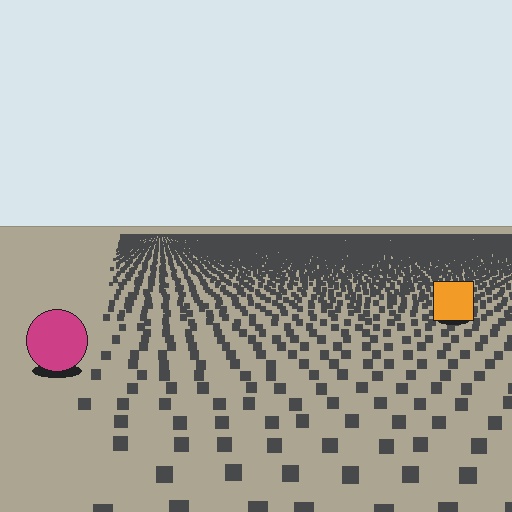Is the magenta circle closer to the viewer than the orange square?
Yes. The magenta circle is closer — you can tell from the texture gradient: the ground texture is coarser near it.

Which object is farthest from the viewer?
The orange square is farthest from the viewer. It appears smaller and the ground texture around it is denser.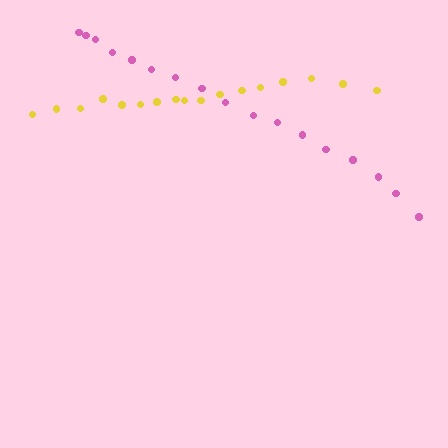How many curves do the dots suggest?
There are 2 distinct paths.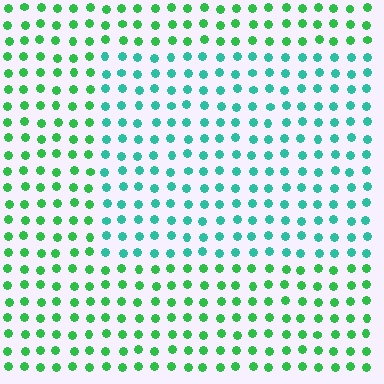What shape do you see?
I see a rectangle.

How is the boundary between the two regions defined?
The boundary is defined purely by a slight shift in hue (about 37 degrees). Spacing, size, and orientation are identical on both sides.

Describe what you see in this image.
The image is filled with small green elements in a uniform arrangement. A rectangle-shaped region is visible where the elements are tinted to a slightly different hue, forming a subtle color boundary.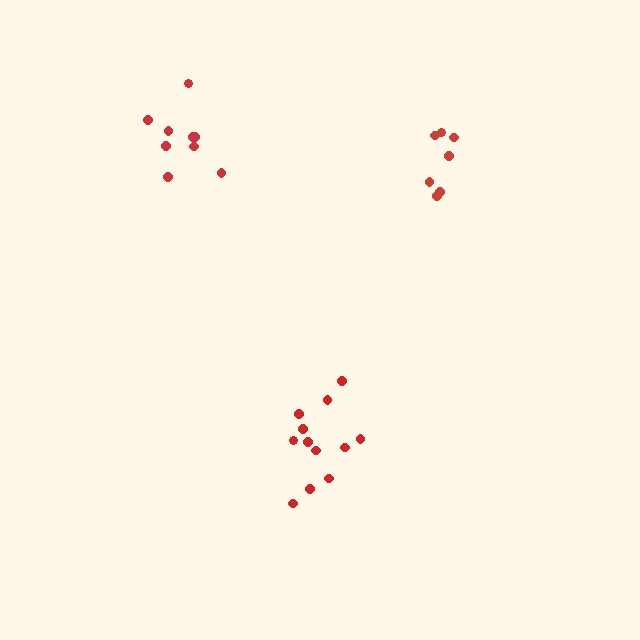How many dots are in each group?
Group 1: 12 dots, Group 2: 7 dots, Group 3: 9 dots (28 total).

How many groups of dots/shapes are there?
There are 3 groups.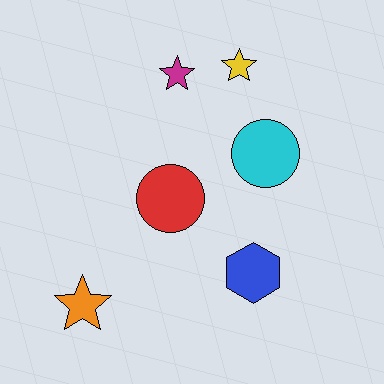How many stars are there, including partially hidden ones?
There are 3 stars.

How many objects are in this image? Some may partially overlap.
There are 6 objects.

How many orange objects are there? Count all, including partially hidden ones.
There is 1 orange object.